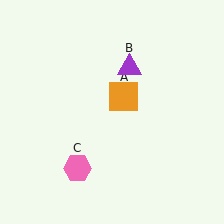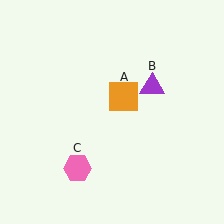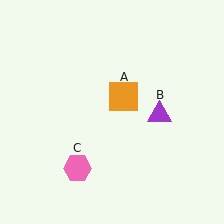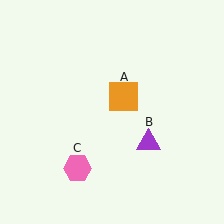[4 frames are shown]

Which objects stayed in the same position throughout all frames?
Orange square (object A) and pink hexagon (object C) remained stationary.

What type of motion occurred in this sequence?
The purple triangle (object B) rotated clockwise around the center of the scene.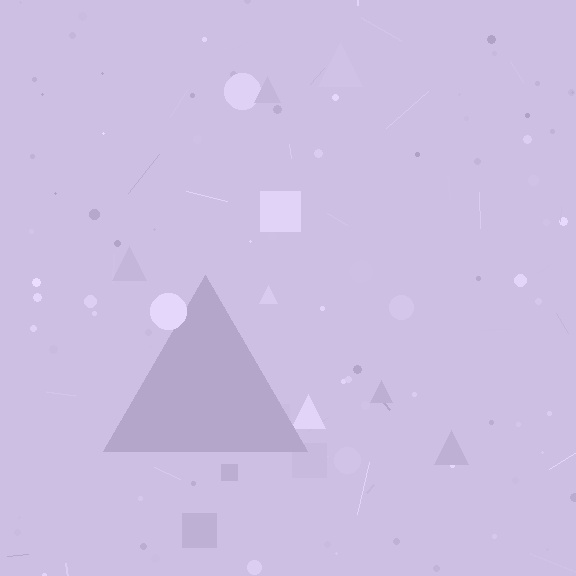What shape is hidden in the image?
A triangle is hidden in the image.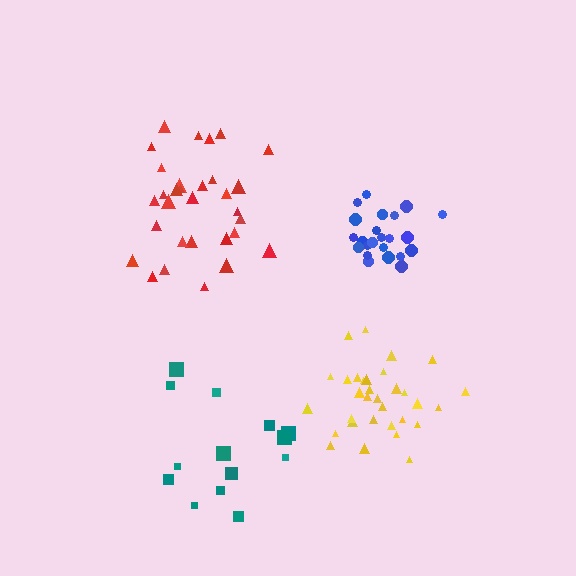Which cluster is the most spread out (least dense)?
Teal.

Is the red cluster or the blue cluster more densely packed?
Blue.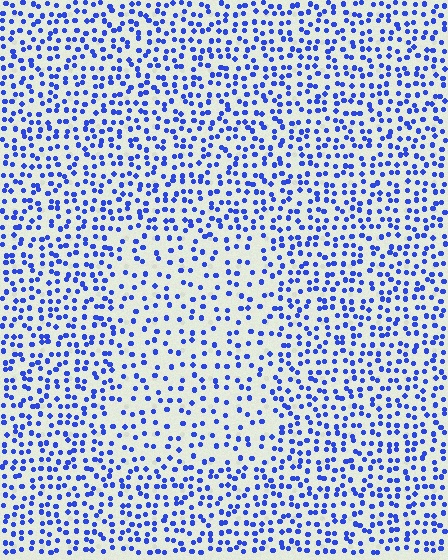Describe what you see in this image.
The image contains small blue elements arranged at two different densities. A rectangle-shaped region is visible where the elements are less densely packed than the surrounding area.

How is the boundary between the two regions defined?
The boundary is defined by a change in element density (approximately 1.7x ratio). All elements are the same color, size, and shape.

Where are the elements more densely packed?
The elements are more densely packed outside the rectangle boundary.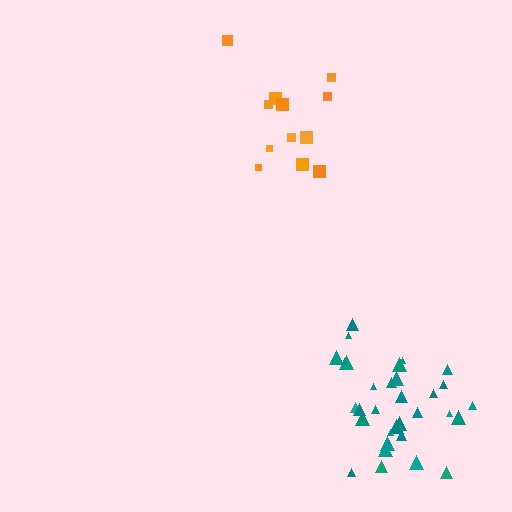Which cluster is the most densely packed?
Teal.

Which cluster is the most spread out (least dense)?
Orange.